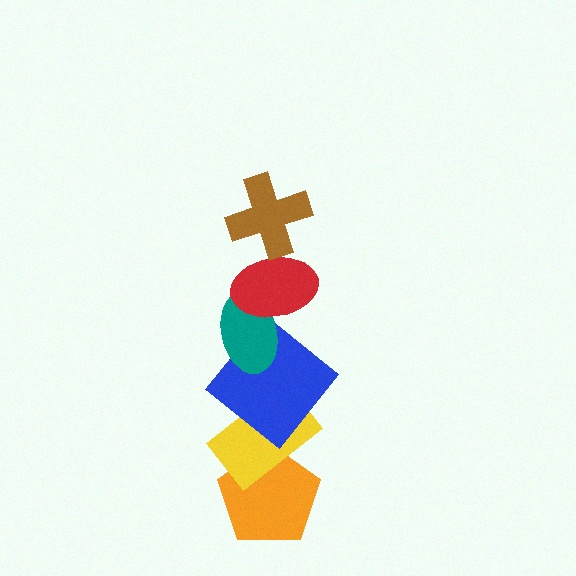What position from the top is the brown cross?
The brown cross is 1st from the top.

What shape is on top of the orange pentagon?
The yellow rectangle is on top of the orange pentagon.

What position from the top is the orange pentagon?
The orange pentagon is 6th from the top.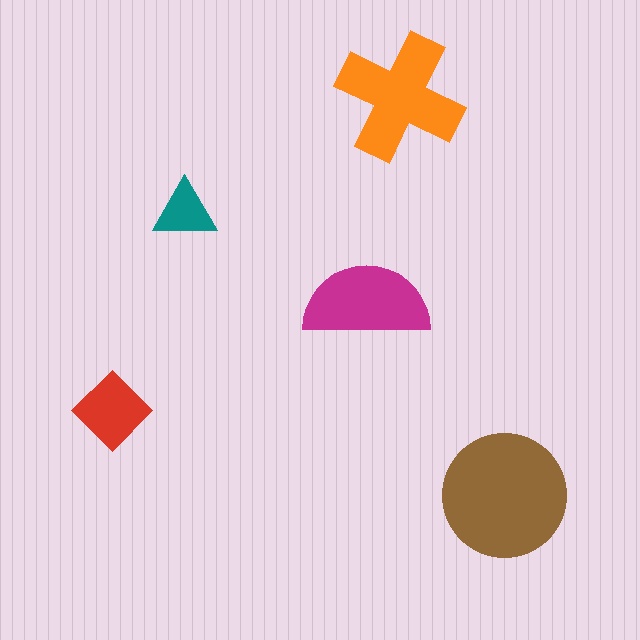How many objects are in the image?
There are 5 objects in the image.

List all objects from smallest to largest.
The teal triangle, the red diamond, the magenta semicircle, the orange cross, the brown circle.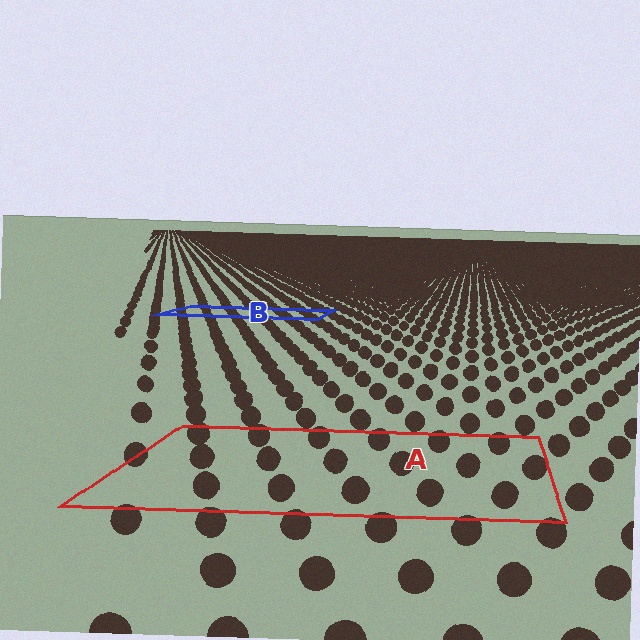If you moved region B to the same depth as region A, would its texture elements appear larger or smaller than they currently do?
They would appear larger. At a closer depth, the same texture elements are projected at a bigger on-screen size.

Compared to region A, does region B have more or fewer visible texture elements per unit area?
Region B has more texture elements per unit area — they are packed more densely because it is farther away.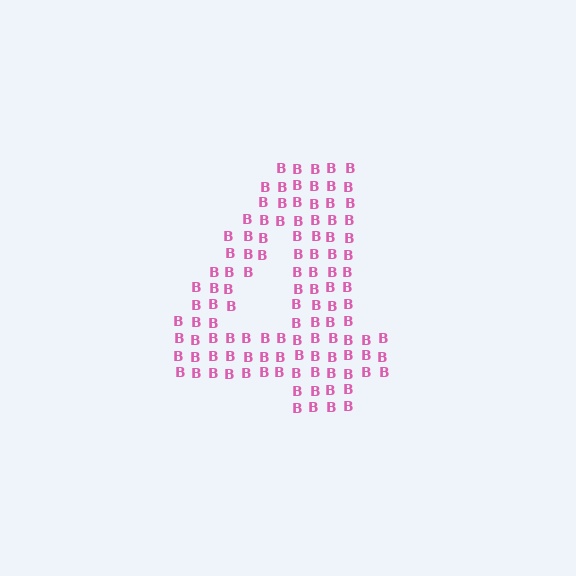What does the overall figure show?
The overall figure shows the digit 4.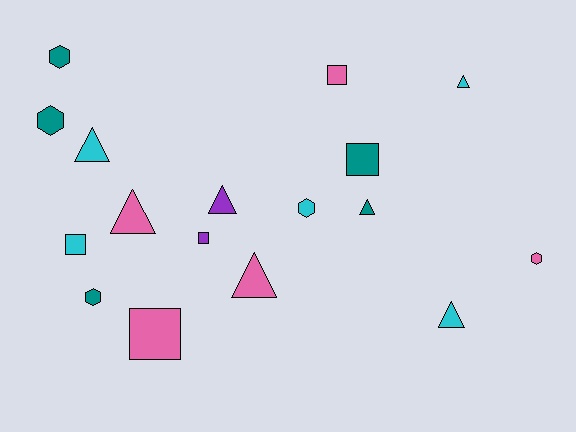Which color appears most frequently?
Teal, with 5 objects.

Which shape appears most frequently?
Triangle, with 7 objects.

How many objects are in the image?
There are 17 objects.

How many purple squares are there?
There is 1 purple square.